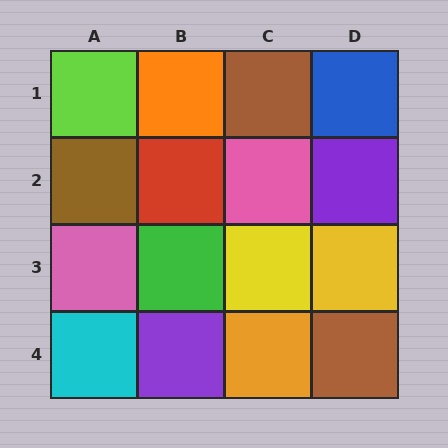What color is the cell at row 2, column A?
Brown.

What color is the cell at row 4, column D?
Brown.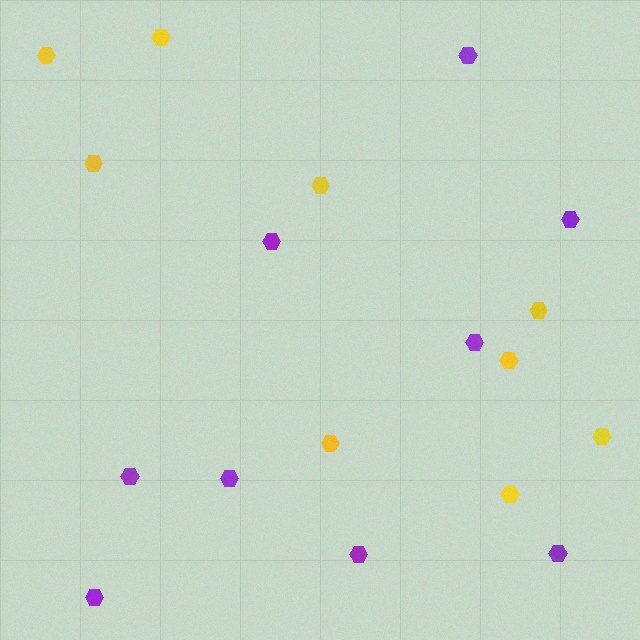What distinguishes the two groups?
There are 2 groups: one group of purple hexagons (9) and one group of yellow hexagons (9).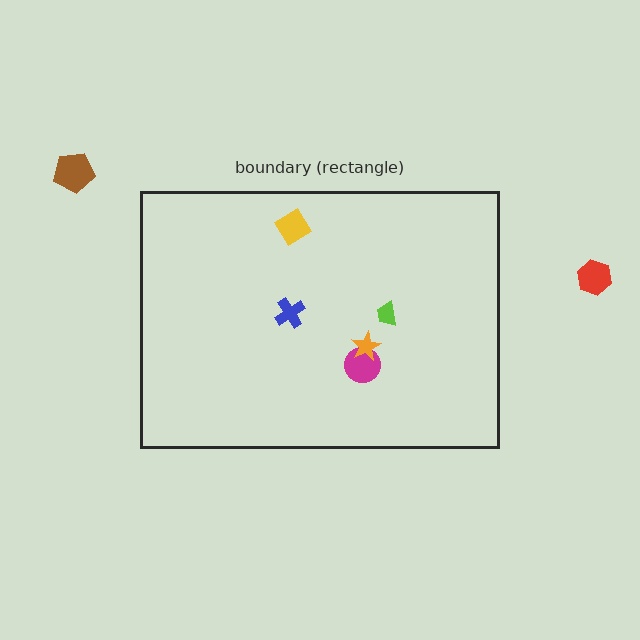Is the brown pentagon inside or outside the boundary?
Outside.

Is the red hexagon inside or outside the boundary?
Outside.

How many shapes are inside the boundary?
5 inside, 2 outside.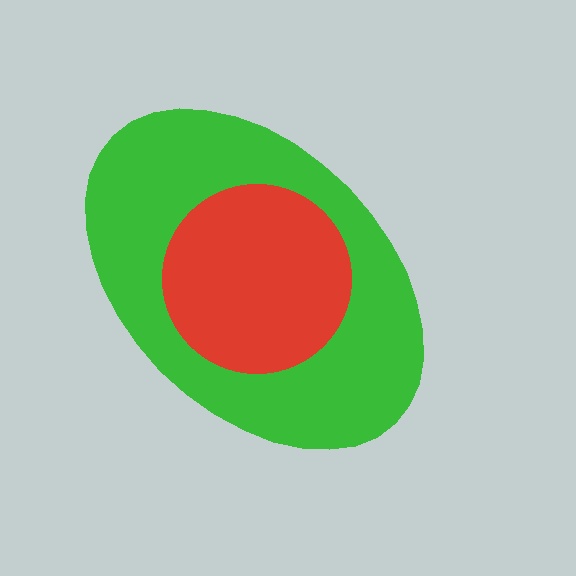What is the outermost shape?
The green ellipse.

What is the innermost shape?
The red circle.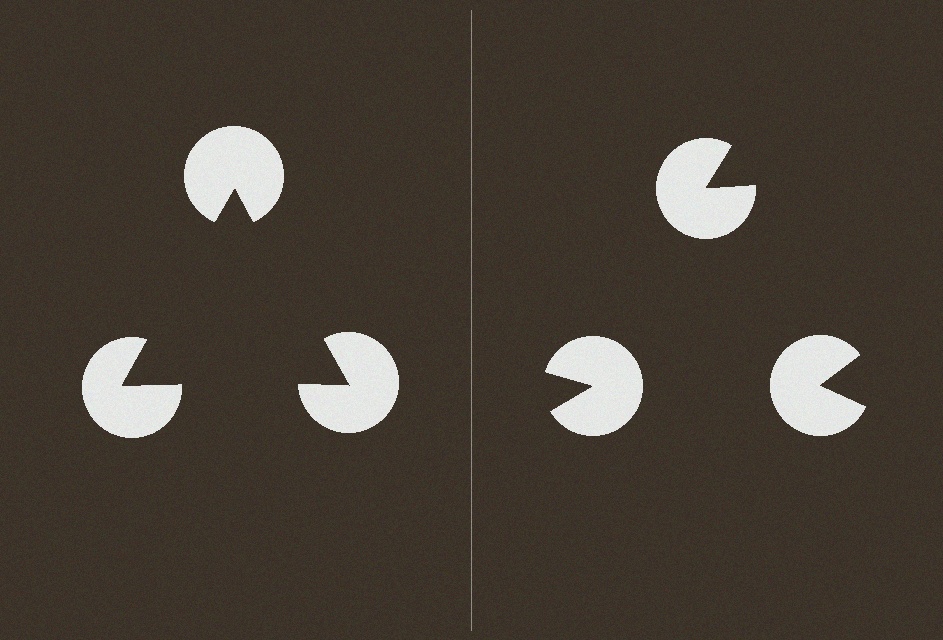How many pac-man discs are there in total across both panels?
6 — 3 on each side.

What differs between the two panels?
The pac-man discs are positioned identically on both sides; only the wedge orientations differ. On the left they align to a triangle; on the right they are misaligned.